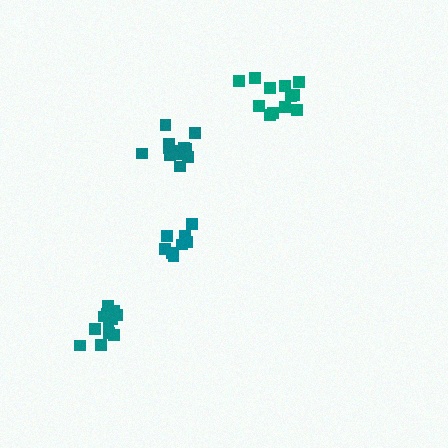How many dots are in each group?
Group 1: 8 dots, Group 2: 12 dots, Group 3: 12 dots, Group 4: 12 dots (44 total).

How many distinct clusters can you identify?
There are 4 distinct clusters.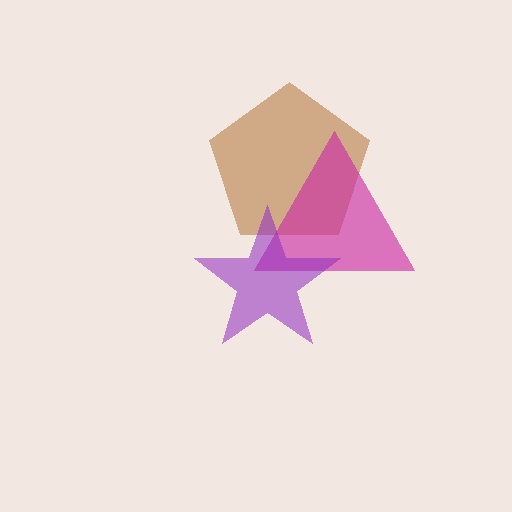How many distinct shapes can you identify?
There are 3 distinct shapes: a brown pentagon, a magenta triangle, a purple star.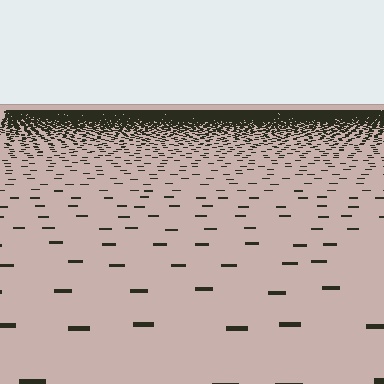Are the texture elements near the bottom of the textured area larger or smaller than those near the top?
Larger. Near the bottom, elements are closer to the viewer and appear at a bigger on-screen size.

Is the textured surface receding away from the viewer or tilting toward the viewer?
The surface is receding away from the viewer. Texture elements get smaller and denser toward the top.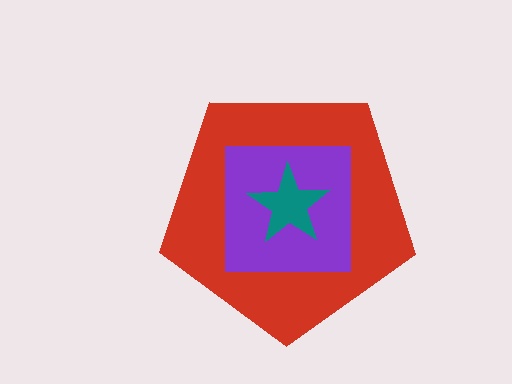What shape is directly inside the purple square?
The teal star.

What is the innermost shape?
The teal star.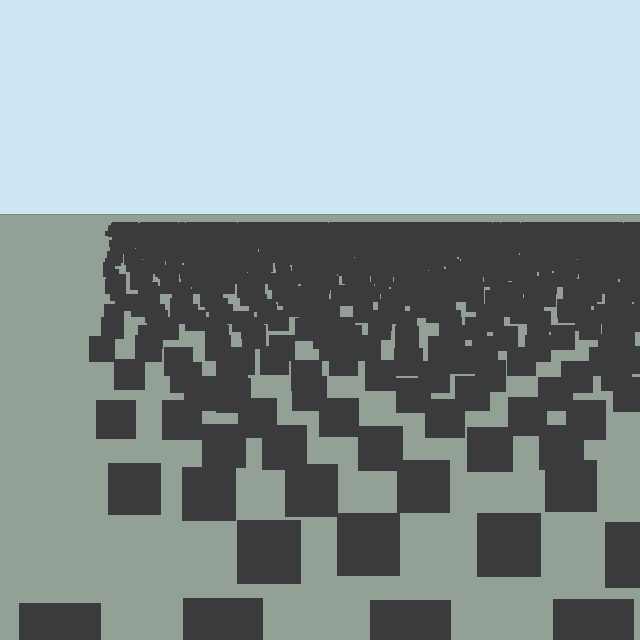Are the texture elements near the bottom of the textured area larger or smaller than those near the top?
Larger. Near the bottom, elements are closer to the viewer and appear at a bigger on-screen size.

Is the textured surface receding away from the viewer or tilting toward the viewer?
The surface is receding away from the viewer. Texture elements get smaller and denser toward the top.